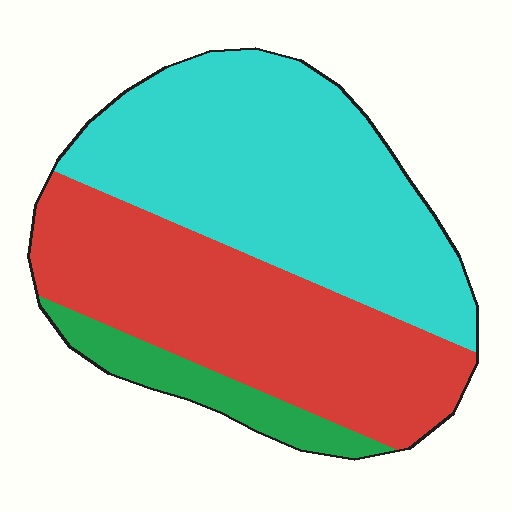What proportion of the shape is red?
Red takes up between a third and a half of the shape.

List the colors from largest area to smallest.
From largest to smallest: cyan, red, green.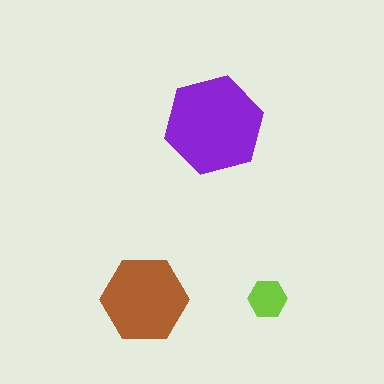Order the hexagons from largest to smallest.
the purple one, the brown one, the lime one.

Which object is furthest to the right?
The lime hexagon is rightmost.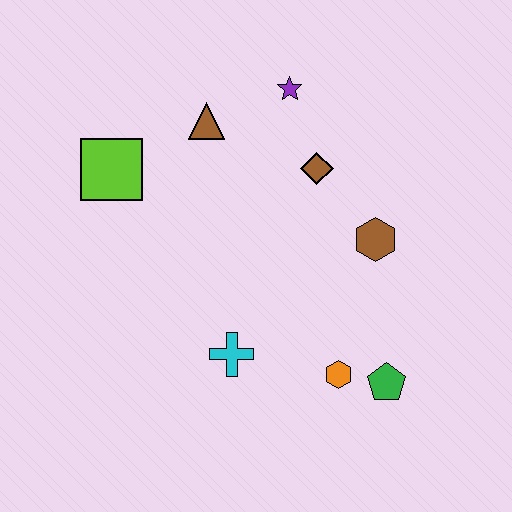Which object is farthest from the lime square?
The green pentagon is farthest from the lime square.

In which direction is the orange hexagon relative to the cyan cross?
The orange hexagon is to the right of the cyan cross.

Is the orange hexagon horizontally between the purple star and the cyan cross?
No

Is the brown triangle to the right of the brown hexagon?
No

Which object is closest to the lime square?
The brown triangle is closest to the lime square.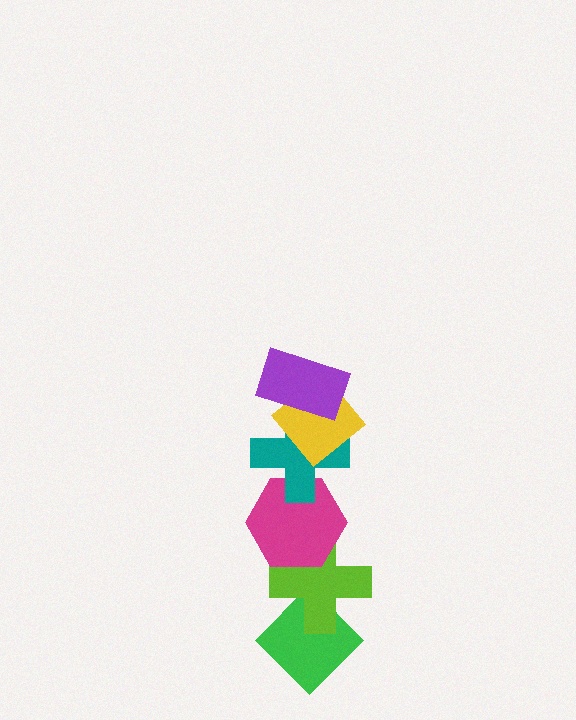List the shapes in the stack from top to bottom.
From top to bottom: the purple rectangle, the yellow diamond, the teal cross, the magenta hexagon, the lime cross, the green diamond.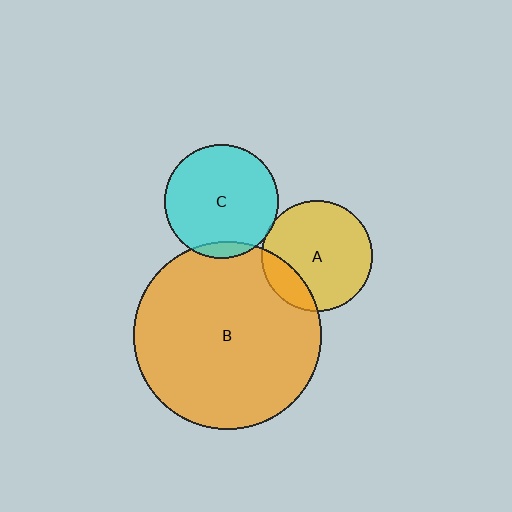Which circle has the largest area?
Circle B (orange).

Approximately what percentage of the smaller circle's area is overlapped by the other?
Approximately 20%.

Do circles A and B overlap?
Yes.